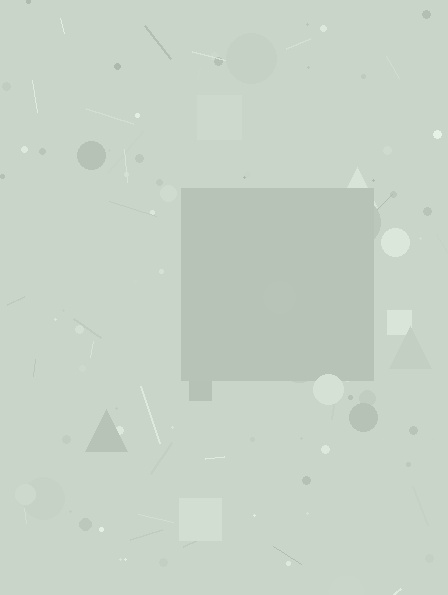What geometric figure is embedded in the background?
A square is embedded in the background.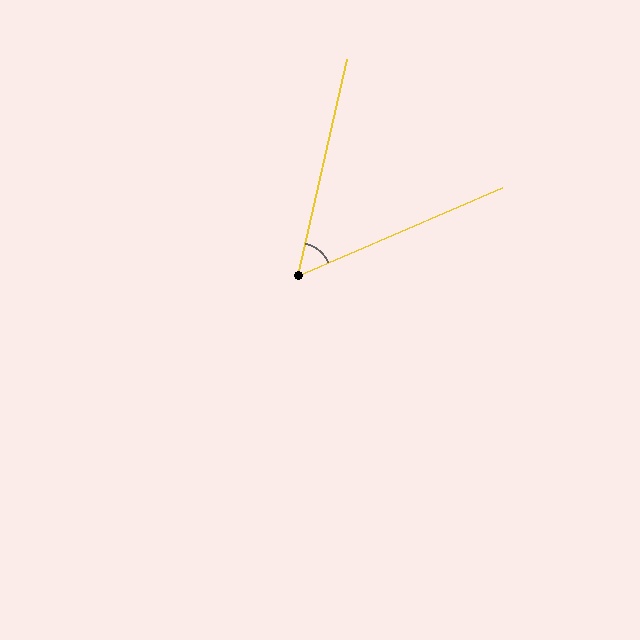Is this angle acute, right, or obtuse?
It is acute.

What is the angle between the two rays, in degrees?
Approximately 54 degrees.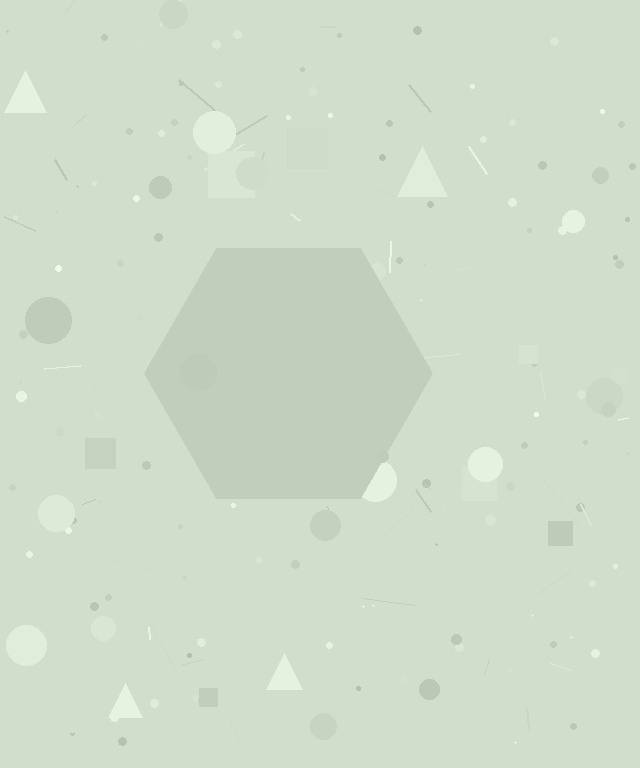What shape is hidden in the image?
A hexagon is hidden in the image.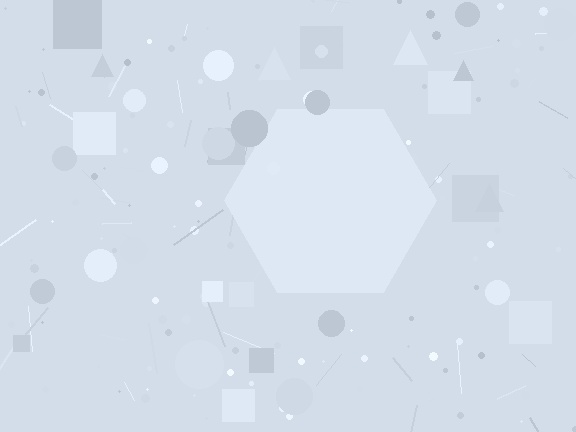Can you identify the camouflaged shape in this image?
The camouflaged shape is a hexagon.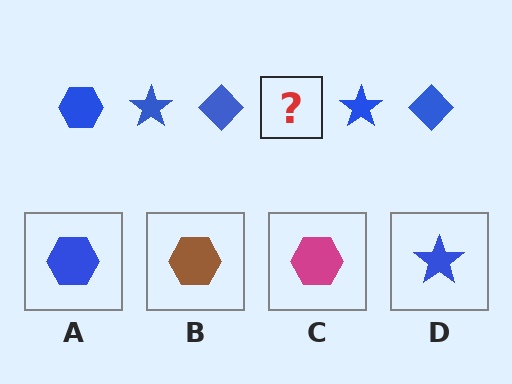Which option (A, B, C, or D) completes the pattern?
A.